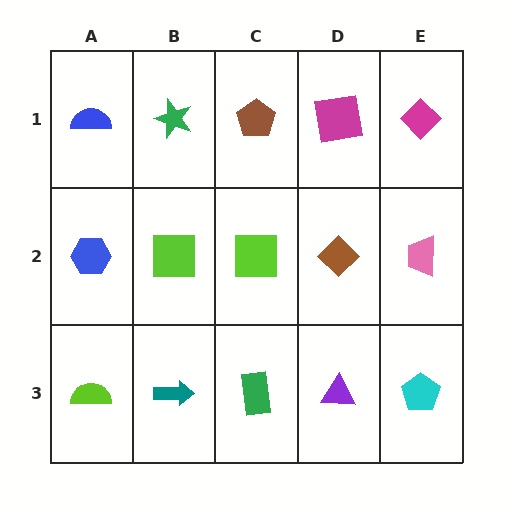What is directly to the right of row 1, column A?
A green star.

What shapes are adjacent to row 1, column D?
A brown diamond (row 2, column D), a brown pentagon (row 1, column C), a magenta diamond (row 1, column E).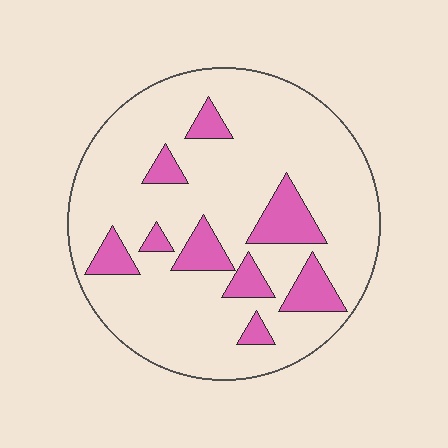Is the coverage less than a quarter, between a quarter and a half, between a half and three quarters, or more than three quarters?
Less than a quarter.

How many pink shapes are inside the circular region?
9.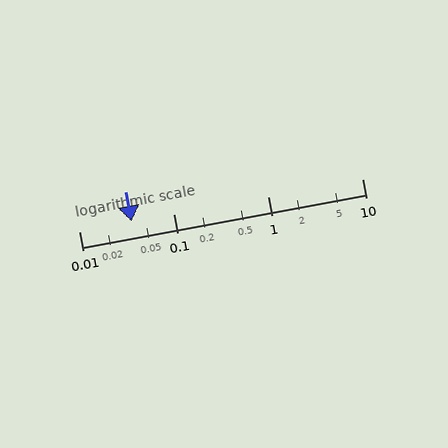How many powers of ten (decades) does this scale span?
The scale spans 3 decades, from 0.01 to 10.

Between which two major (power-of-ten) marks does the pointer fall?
The pointer is between 0.01 and 0.1.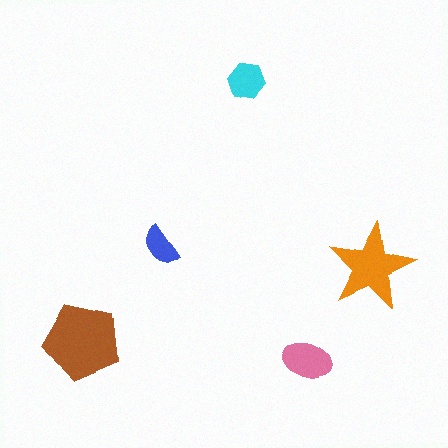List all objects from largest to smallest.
The brown pentagon, the orange star, the pink ellipse, the cyan hexagon, the blue semicircle.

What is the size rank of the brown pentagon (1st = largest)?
1st.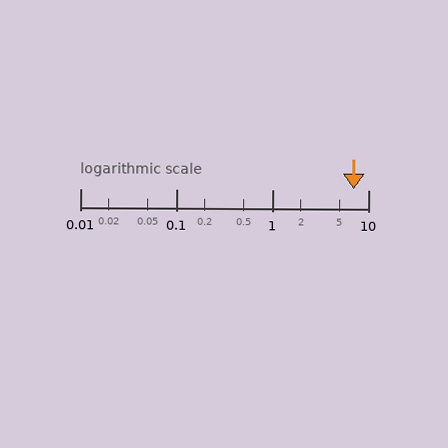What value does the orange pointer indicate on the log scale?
The pointer indicates approximately 7.1.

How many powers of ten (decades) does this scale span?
The scale spans 3 decades, from 0.01 to 10.